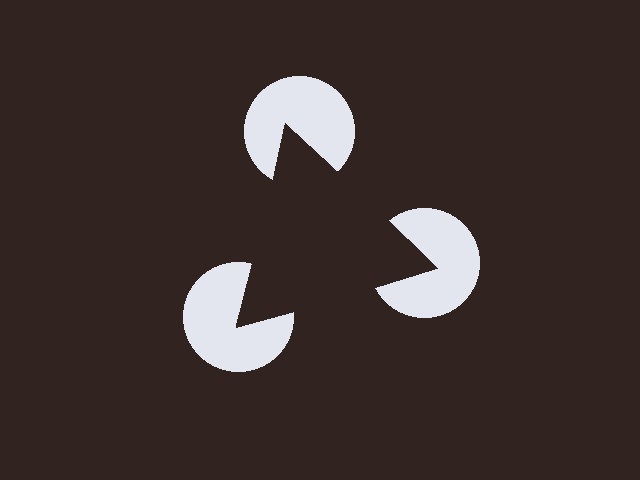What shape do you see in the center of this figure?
An illusory triangle — its edges are inferred from the aligned wedge cuts in the pac-man discs, not physically drawn.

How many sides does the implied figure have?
3 sides.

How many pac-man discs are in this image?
There are 3 — one at each vertex of the illusory triangle.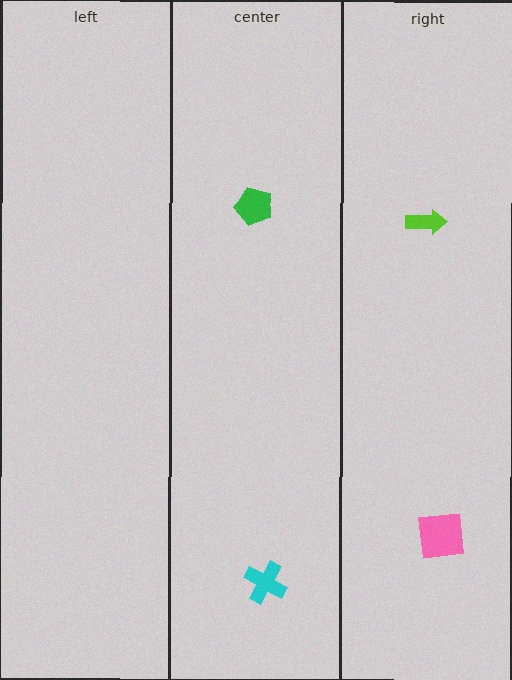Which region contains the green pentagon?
The center region.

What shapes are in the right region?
The lime arrow, the pink square.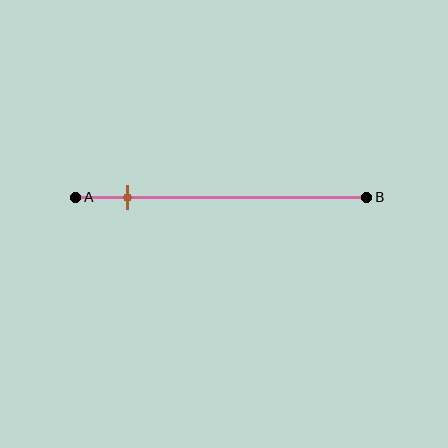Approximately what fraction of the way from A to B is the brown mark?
The brown mark is approximately 20% of the way from A to B.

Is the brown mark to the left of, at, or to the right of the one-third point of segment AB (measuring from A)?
The brown mark is to the left of the one-third point of segment AB.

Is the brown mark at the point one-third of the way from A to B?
No, the mark is at about 20% from A, not at the 33% one-third point.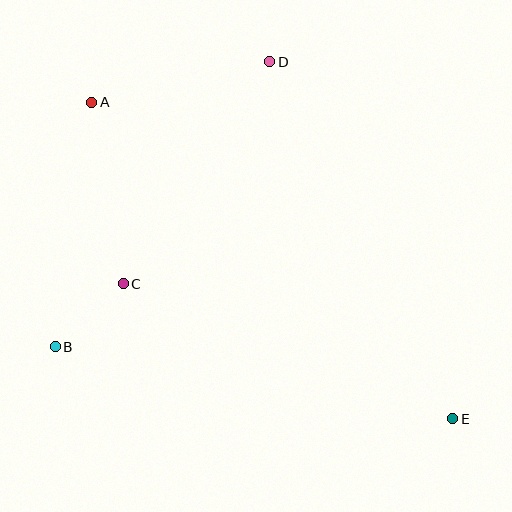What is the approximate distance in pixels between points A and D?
The distance between A and D is approximately 182 pixels.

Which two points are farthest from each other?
Points A and E are farthest from each other.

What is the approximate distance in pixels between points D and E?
The distance between D and E is approximately 401 pixels.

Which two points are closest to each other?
Points B and C are closest to each other.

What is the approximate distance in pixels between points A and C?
The distance between A and C is approximately 184 pixels.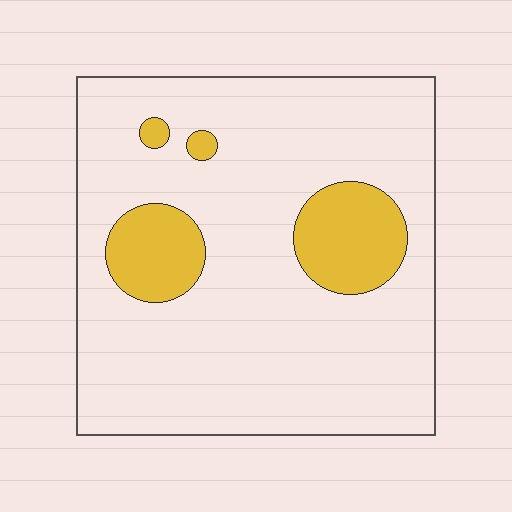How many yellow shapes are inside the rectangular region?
4.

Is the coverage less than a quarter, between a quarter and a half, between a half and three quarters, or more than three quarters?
Less than a quarter.